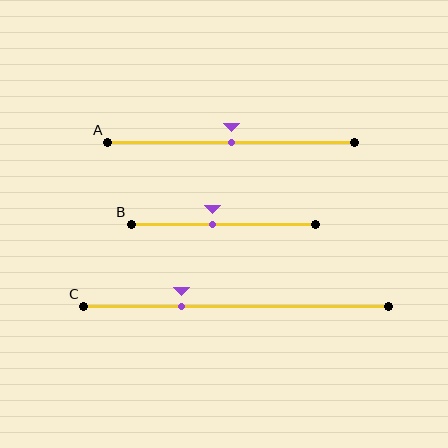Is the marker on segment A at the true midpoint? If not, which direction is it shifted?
Yes, the marker on segment A is at the true midpoint.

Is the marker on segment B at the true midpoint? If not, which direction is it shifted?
No, the marker on segment B is shifted to the left by about 6% of the segment length.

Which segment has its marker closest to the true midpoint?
Segment A has its marker closest to the true midpoint.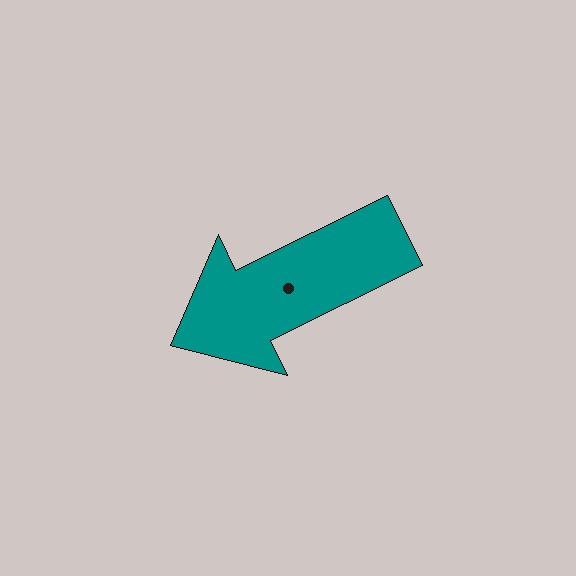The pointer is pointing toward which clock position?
Roughly 8 o'clock.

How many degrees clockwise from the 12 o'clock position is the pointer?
Approximately 244 degrees.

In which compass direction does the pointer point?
Southwest.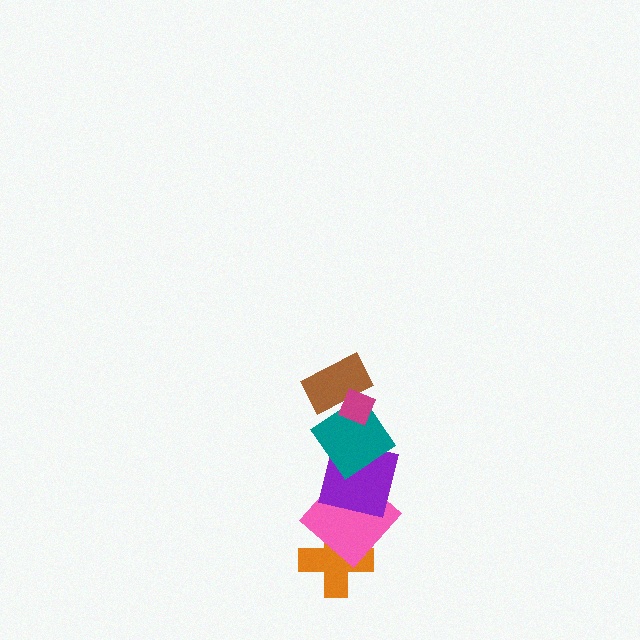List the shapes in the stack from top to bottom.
From top to bottom: the magenta diamond, the brown rectangle, the teal diamond, the purple square, the pink diamond, the orange cross.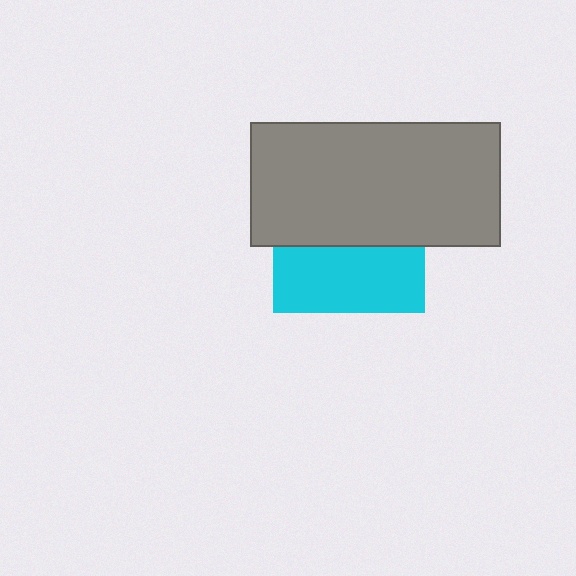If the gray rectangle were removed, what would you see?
You would see the complete cyan square.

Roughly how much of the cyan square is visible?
A small part of it is visible (roughly 43%).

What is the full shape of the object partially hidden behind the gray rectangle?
The partially hidden object is a cyan square.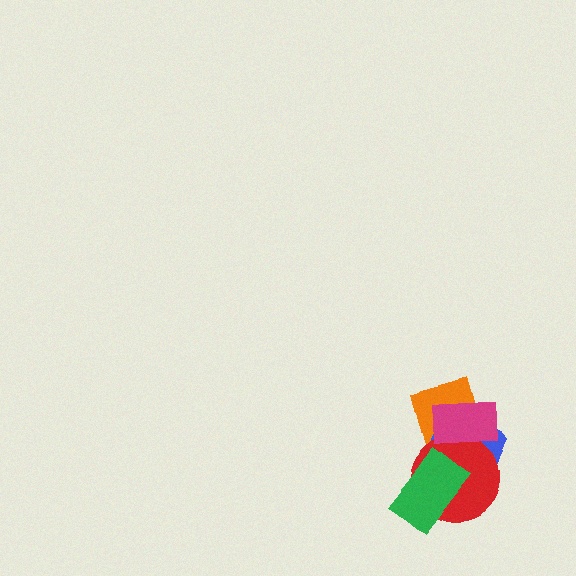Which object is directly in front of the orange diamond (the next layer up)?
The blue hexagon is directly in front of the orange diamond.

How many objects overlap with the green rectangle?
2 objects overlap with the green rectangle.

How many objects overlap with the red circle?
4 objects overlap with the red circle.